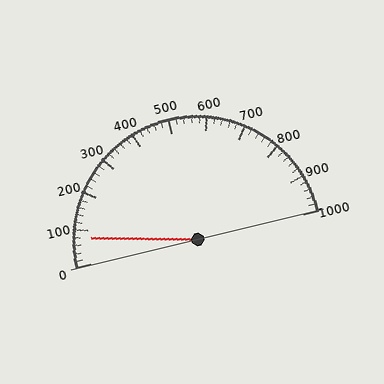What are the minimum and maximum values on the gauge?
The gauge ranges from 0 to 1000.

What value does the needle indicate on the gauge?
The needle indicates approximately 80.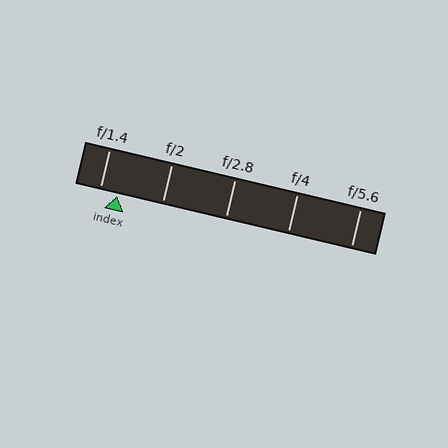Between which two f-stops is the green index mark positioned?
The index mark is between f/1.4 and f/2.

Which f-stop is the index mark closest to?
The index mark is closest to f/1.4.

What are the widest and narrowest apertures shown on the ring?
The widest aperture shown is f/1.4 and the narrowest is f/5.6.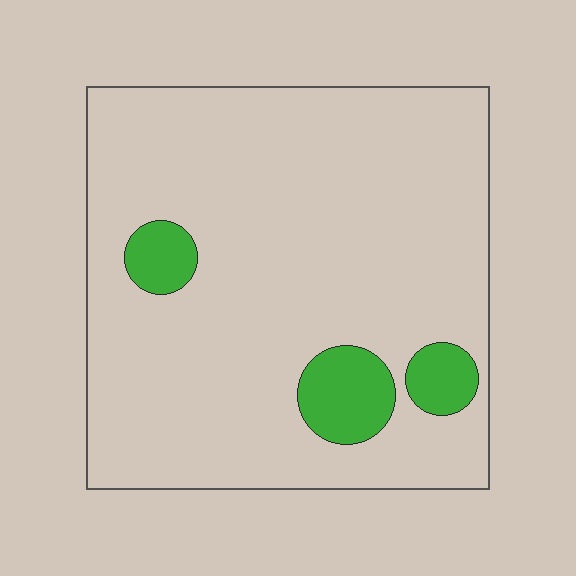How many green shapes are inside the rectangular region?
3.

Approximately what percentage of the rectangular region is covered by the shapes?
Approximately 10%.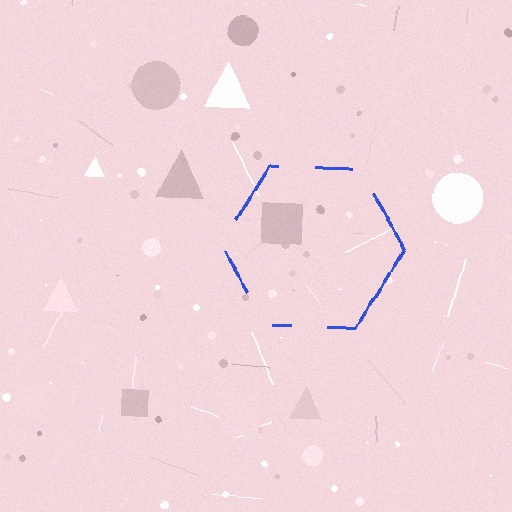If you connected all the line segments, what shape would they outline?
They would outline a hexagon.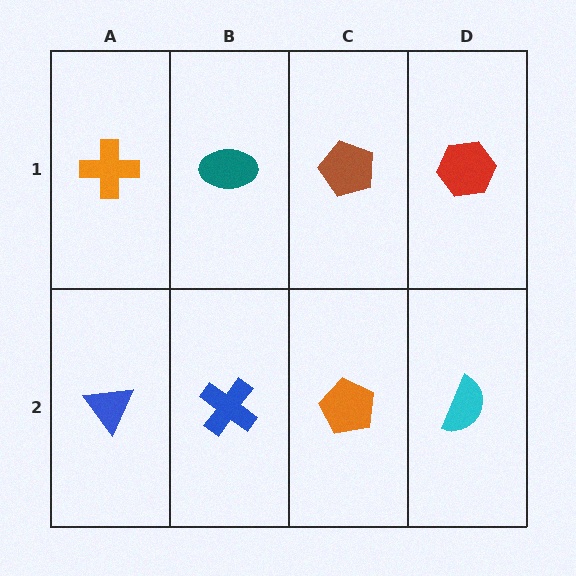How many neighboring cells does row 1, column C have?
3.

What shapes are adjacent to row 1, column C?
An orange pentagon (row 2, column C), a teal ellipse (row 1, column B), a red hexagon (row 1, column D).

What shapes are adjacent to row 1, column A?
A blue triangle (row 2, column A), a teal ellipse (row 1, column B).